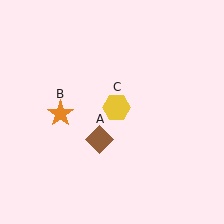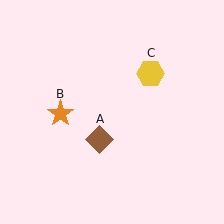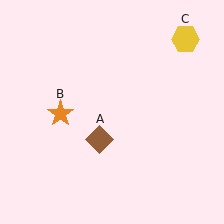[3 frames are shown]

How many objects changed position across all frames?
1 object changed position: yellow hexagon (object C).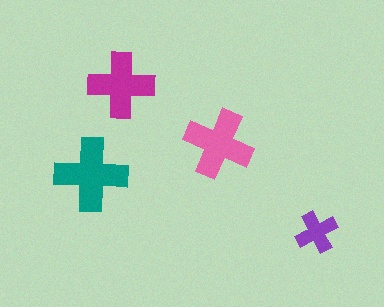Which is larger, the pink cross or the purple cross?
The pink one.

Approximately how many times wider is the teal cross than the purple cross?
About 1.5 times wider.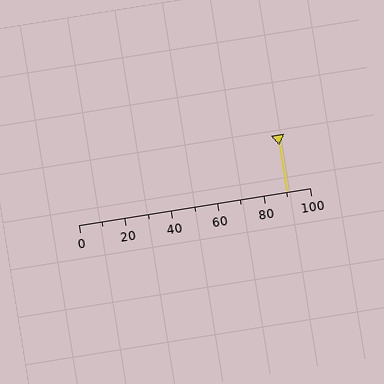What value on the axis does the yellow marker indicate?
The marker indicates approximately 90.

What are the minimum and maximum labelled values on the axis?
The axis runs from 0 to 100.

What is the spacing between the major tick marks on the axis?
The major ticks are spaced 20 apart.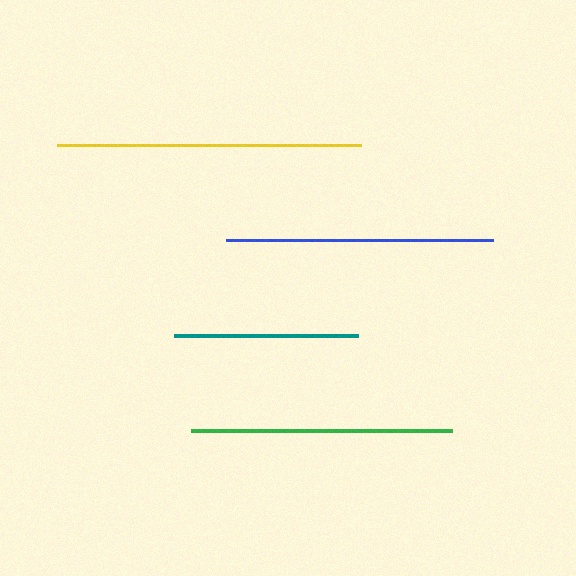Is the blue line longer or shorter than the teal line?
The blue line is longer than the teal line.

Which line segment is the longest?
The yellow line is the longest at approximately 304 pixels.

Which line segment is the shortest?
The teal line is the shortest at approximately 183 pixels.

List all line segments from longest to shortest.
From longest to shortest: yellow, blue, green, teal.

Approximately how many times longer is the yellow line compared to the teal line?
The yellow line is approximately 1.7 times the length of the teal line.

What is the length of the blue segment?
The blue segment is approximately 267 pixels long.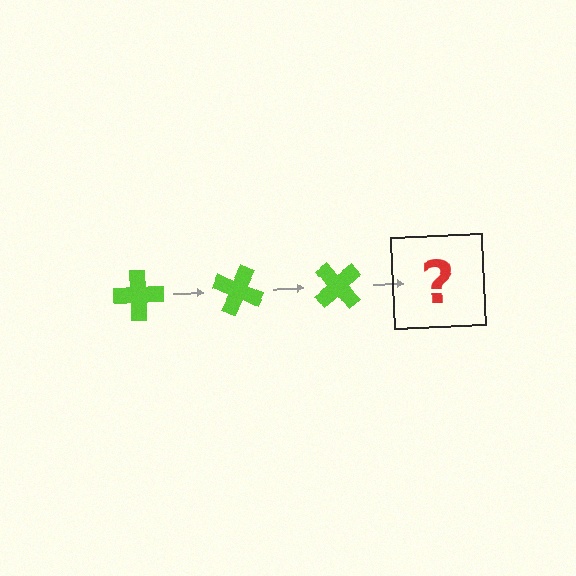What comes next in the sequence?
The next element should be a lime cross rotated 75 degrees.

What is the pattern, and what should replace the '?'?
The pattern is that the cross rotates 25 degrees each step. The '?' should be a lime cross rotated 75 degrees.